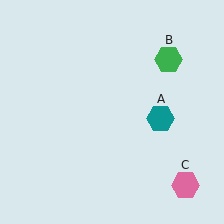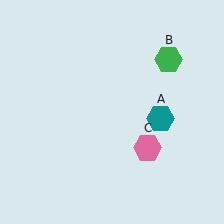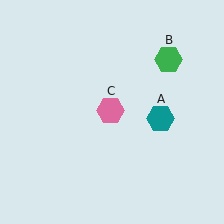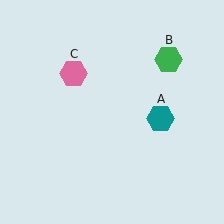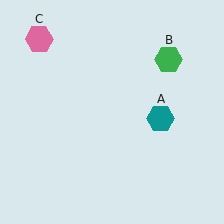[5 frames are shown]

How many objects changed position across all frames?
1 object changed position: pink hexagon (object C).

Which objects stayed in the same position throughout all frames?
Teal hexagon (object A) and green hexagon (object B) remained stationary.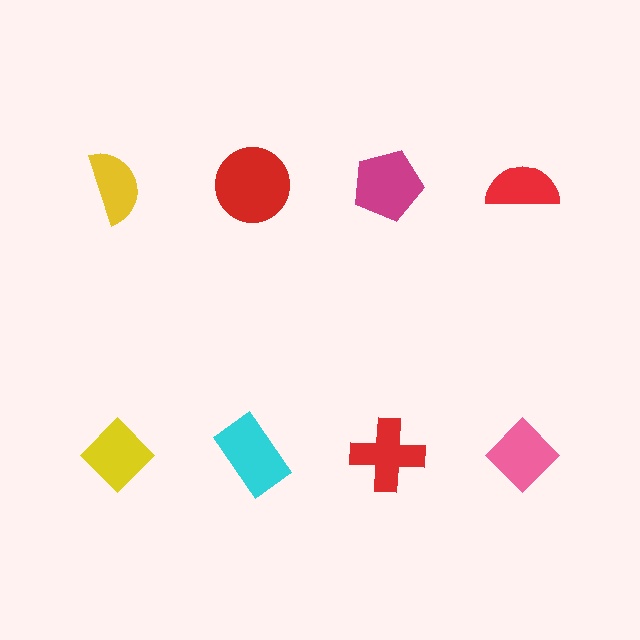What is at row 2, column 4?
A pink diamond.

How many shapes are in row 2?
4 shapes.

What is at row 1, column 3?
A magenta pentagon.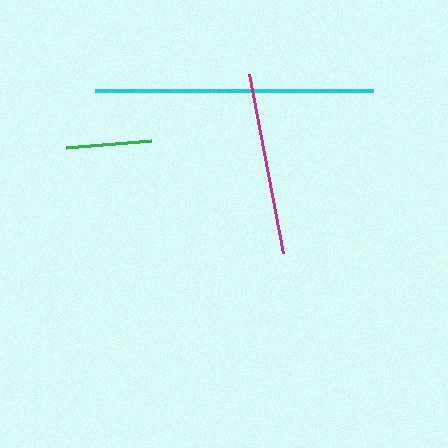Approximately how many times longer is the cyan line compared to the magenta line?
The cyan line is approximately 1.5 times the length of the magenta line.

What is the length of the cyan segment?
The cyan segment is approximately 278 pixels long.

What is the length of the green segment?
The green segment is approximately 86 pixels long.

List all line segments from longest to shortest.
From longest to shortest: cyan, magenta, green.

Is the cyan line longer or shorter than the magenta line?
The cyan line is longer than the magenta line.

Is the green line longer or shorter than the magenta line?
The magenta line is longer than the green line.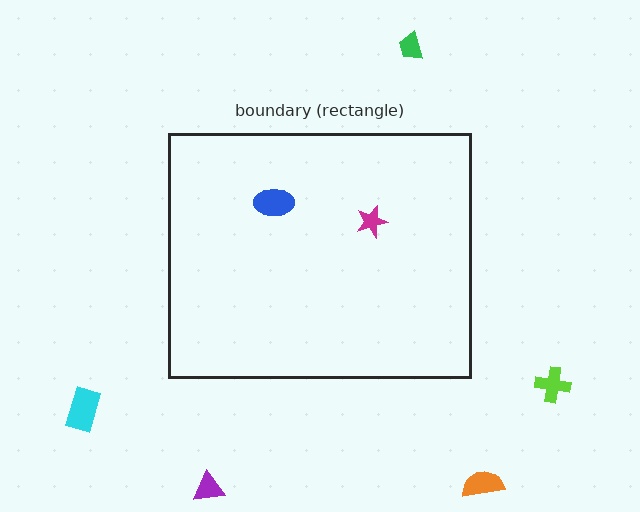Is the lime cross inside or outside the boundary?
Outside.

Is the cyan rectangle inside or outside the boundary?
Outside.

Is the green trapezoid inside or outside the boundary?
Outside.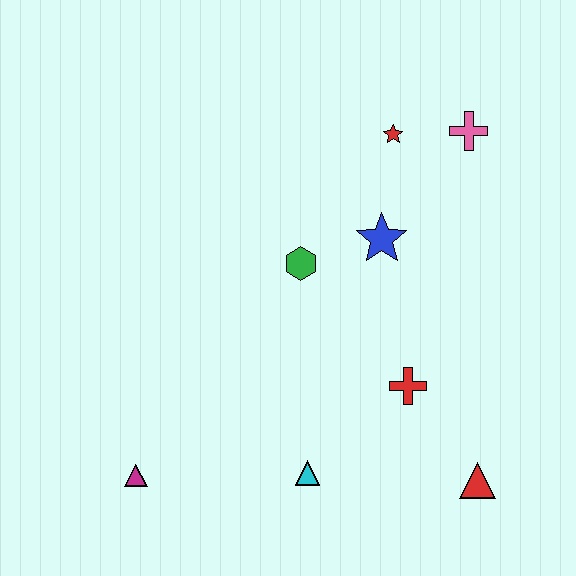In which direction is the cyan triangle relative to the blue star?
The cyan triangle is below the blue star.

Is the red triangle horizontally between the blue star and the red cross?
No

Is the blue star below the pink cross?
Yes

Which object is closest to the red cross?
The red triangle is closest to the red cross.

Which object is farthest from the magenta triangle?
The pink cross is farthest from the magenta triangle.